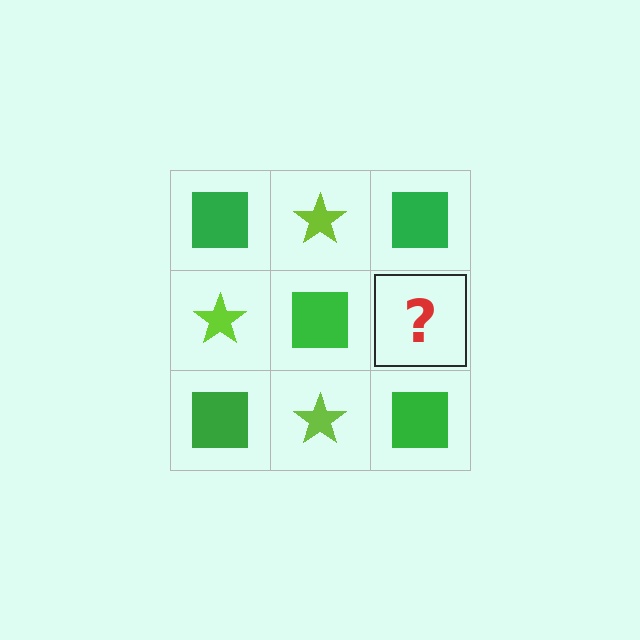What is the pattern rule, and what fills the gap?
The rule is that it alternates green square and lime star in a checkerboard pattern. The gap should be filled with a lime star.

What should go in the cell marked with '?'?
The missing cell should contain a lime star.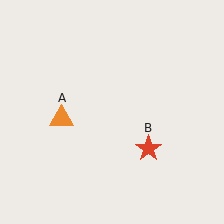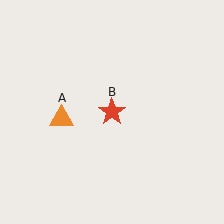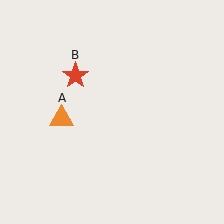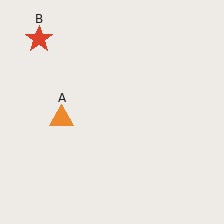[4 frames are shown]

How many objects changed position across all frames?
1 object changed position: red star (object B).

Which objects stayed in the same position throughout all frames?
Orange triangle (object A) remained stationary.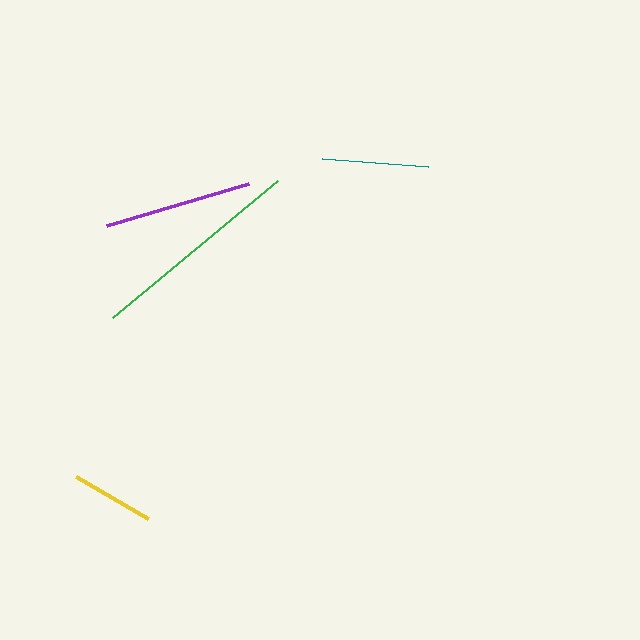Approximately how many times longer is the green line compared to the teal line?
The green line is approximately 2.0 times the length of the teal line.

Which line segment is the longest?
The green line is the longest at approximately 215 pixels.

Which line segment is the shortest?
The yellow line is the shortest at approximately 84 pixels.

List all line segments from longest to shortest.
From longest to shortest: green, purple, teal, yellow.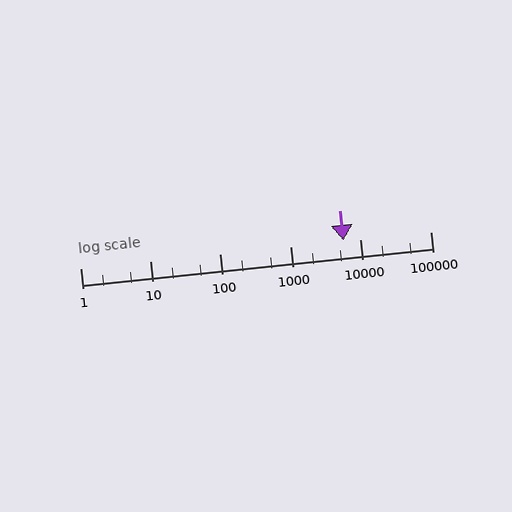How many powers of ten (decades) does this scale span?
The scale spans 5 decades, from 1 to 100000.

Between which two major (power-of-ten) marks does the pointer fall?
The pointer is between 1000 and 10000.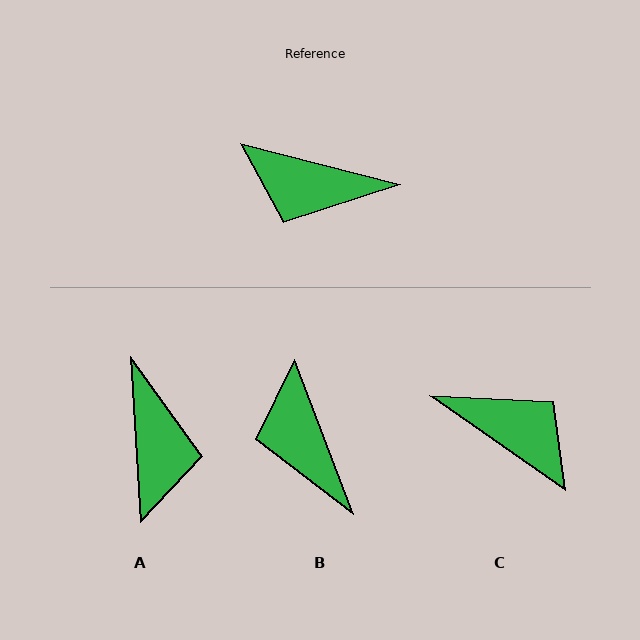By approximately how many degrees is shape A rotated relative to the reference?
Approximately 108 degrees counter-clockwise.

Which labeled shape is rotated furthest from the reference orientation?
C, about 160 degrees away.